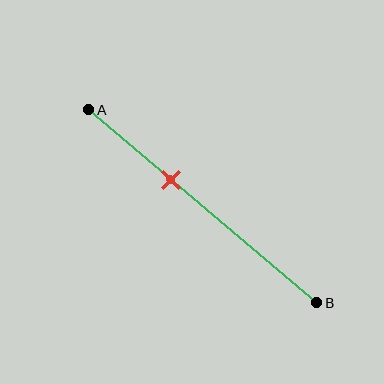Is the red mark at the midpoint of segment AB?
No, the mark is at about 35% from A, not at the 50% midpoint.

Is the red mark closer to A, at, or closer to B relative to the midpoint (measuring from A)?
The red mark is closer to point A than the midpoint of segment AB.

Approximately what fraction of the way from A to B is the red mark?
The red mark is approximately 35% of the way from A to B.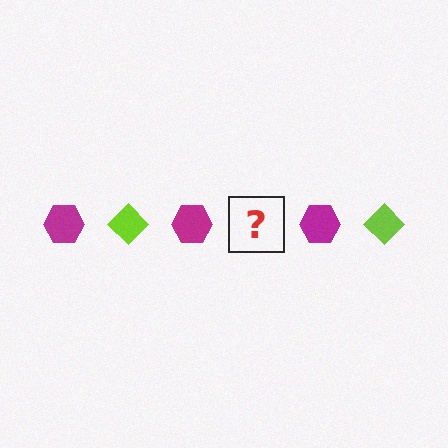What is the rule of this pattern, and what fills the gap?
The rule is that the pattern alternates between magenta hexagon and lime diamond. The gap should be filled with a lime diamond.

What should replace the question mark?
The question mark should be replaced with a lime diamond.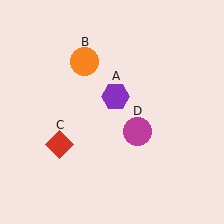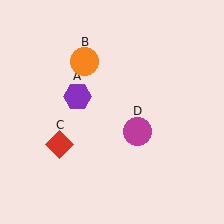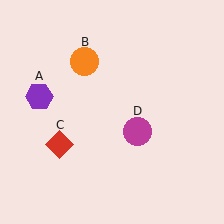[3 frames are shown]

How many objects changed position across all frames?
1 object changed position: purple hexagon (object A).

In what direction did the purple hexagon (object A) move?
The purple hexagon (object A) moved left.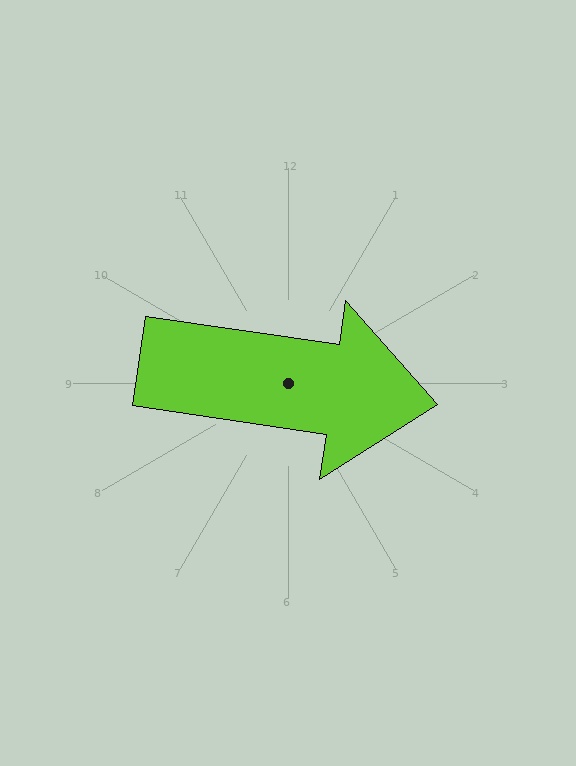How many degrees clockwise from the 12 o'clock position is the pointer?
Approximately 98 degrees.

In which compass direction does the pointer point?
East.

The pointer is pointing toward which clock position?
Roughly 3 o'clock.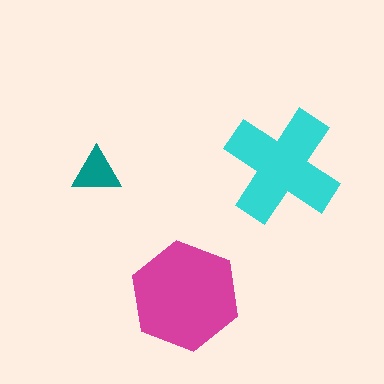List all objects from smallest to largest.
The teal triangle, the cyan cross, the magenta hexagon.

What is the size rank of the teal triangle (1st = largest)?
3rd.